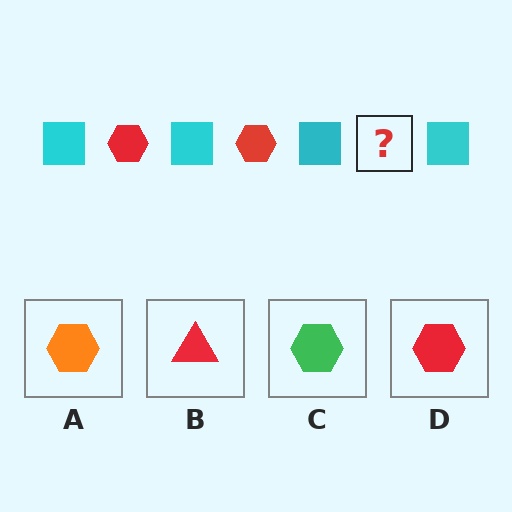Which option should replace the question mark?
Option D.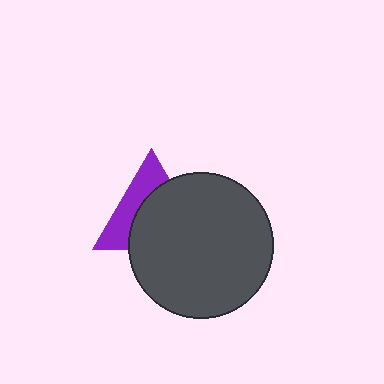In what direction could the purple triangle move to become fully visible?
The purple triangle could move toward the upper-left. That would shift it out from behind the dark gray circle entirely.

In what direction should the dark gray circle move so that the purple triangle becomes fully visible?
The dark gray circle should move toward the lower-right. That is the shortest direction to clear the overlap and leave the purple triangle fully visible.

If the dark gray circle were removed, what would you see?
You would see the complete purple triangle.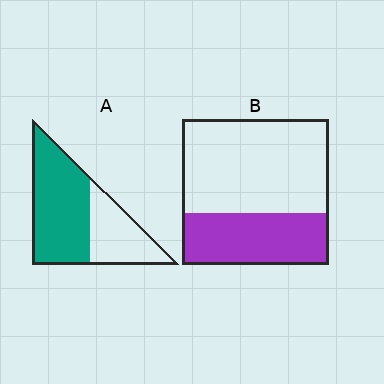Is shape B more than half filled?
No.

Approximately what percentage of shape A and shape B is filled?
A is approximately 65% and B is approximately 35%.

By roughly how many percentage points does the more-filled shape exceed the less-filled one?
By roughly 25 percentage points (A over B).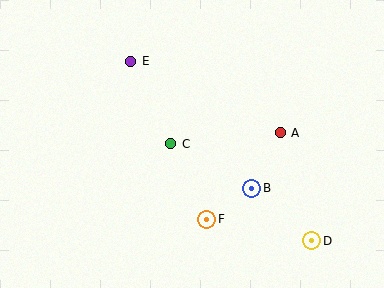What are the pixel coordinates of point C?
Point C is at (171, 144).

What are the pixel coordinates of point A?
Point A is at (280, 133).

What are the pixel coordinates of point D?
Point D is at (312, 241).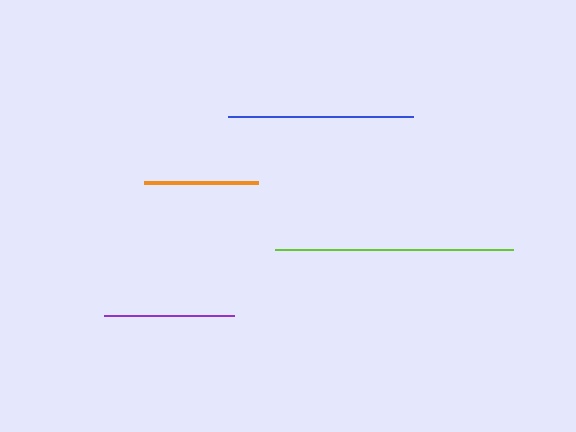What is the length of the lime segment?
The lime segment is approximately 237 pixels long.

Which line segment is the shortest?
The orange line is the shortest at approximately 114 pixels.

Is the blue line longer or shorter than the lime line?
The lime line is longer than the blue line.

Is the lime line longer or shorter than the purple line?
The lime line is longer than the purple line.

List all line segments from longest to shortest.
From longest to shortest: lime, blue, purple, orange.